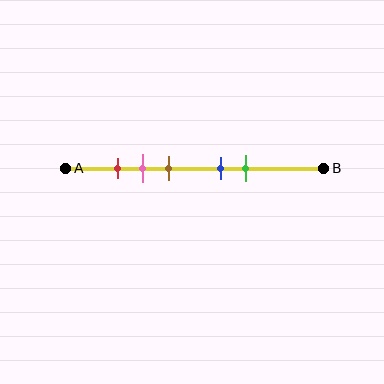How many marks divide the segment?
There are 5 marks dividing the segment.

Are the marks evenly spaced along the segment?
No, the marks are not evenly spaced.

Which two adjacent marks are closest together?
The red and pink marks are the closest adjacent pair.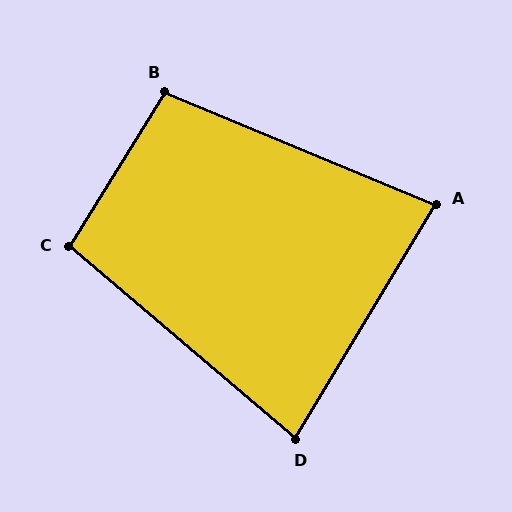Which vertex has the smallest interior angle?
D, at approximately 81 degrees.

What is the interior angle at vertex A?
Approximately 81 degrees (acute).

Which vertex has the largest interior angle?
B, at approximately 99 degrees.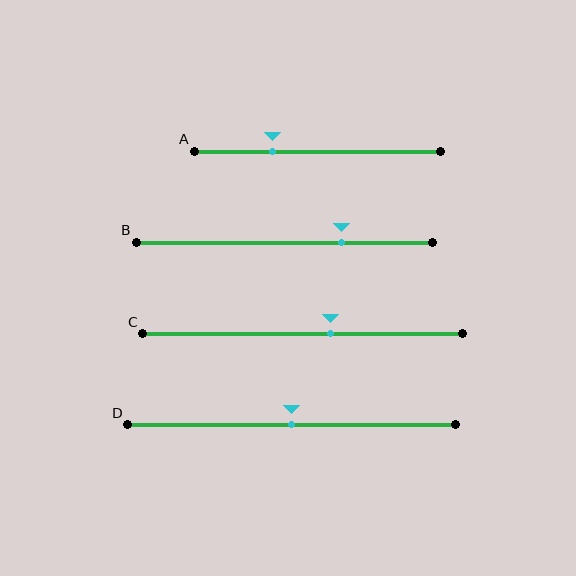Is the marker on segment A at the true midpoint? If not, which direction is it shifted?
No, the marker on segment A is shifted to the left by about 18% of the segment length.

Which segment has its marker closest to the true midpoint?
Segment D has its marker closest to the true midpoint.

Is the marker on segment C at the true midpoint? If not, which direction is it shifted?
No, the marker on segment C is shifted to the right by about 9% of the segment length.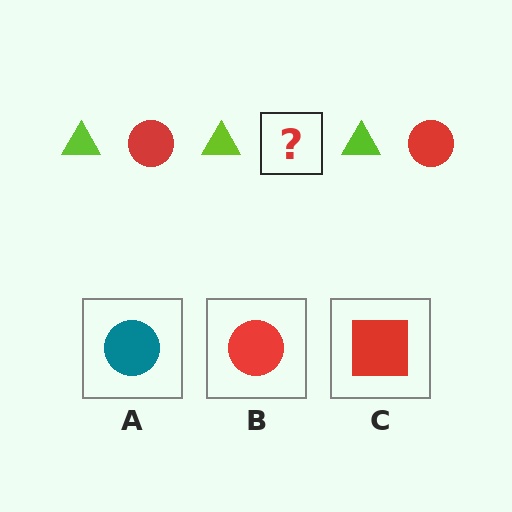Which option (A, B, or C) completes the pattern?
B.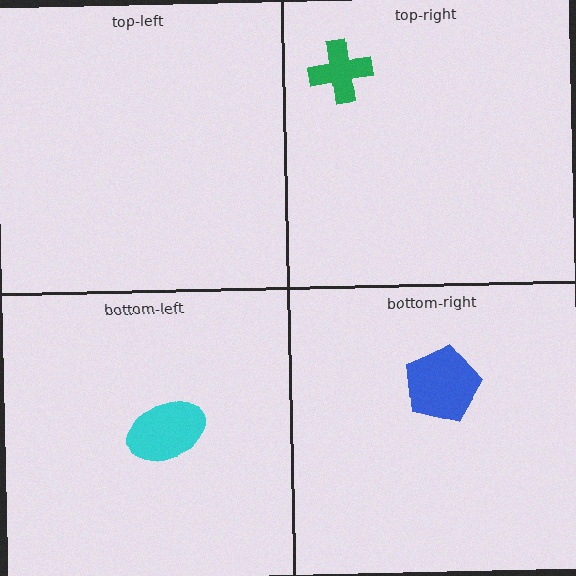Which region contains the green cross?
The top-right region.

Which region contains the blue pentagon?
The bottom-right region.